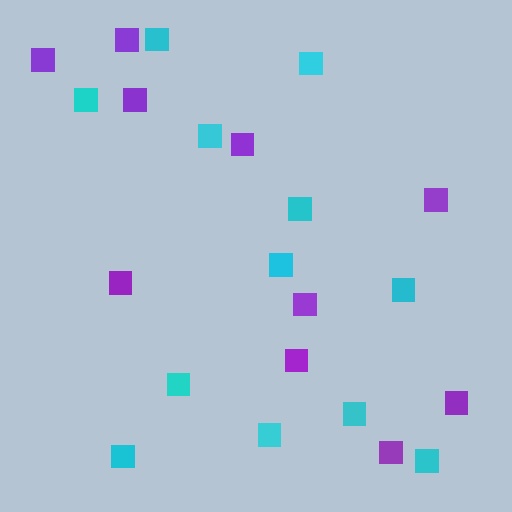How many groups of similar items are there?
There are 2 groups: one group of cyan squares (12) and one group of purple squares (10).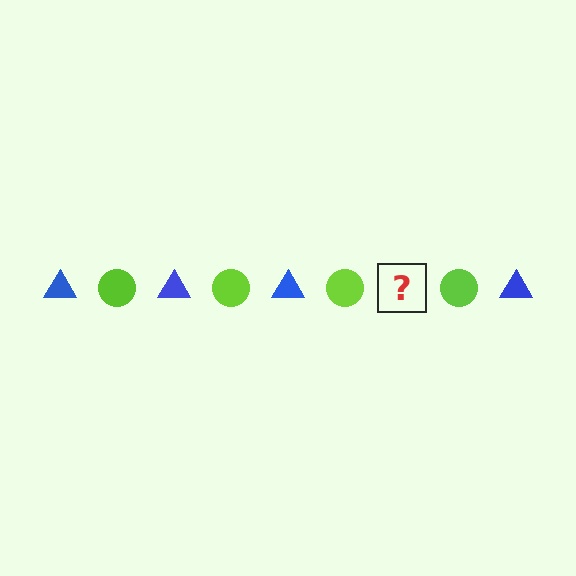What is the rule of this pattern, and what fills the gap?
The rule is that the pattern alternates between blue triangle and lime circle. The gap should be filled with a blue triangle.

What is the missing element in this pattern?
The missing element is a blue triangle.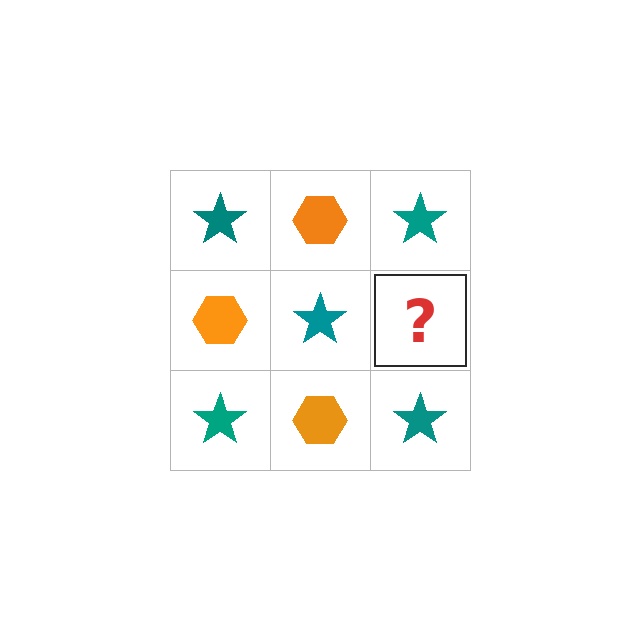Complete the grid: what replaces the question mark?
The question mark should be replaced with an orange hexagon.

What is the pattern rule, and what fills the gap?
The rule is that it alternates teal star and orange hexagon in a checkerboard pattern. The gap should be filled with an orange hexagon.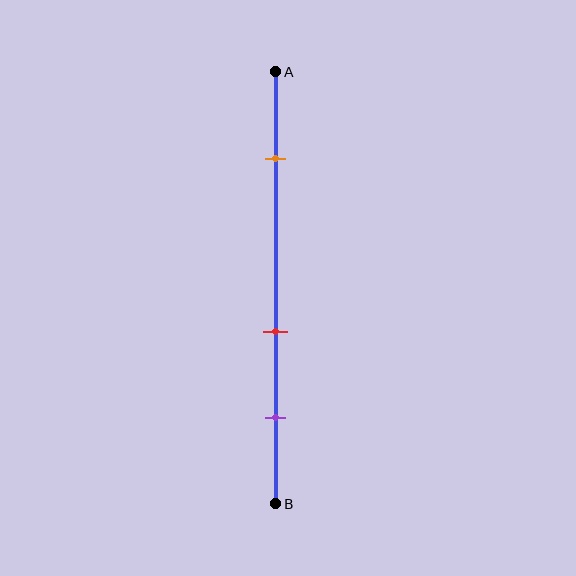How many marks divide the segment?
There are 3 marks dividing the segment.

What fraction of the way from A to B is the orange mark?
The orange mark is approximately 20% (0.2) of the way from A to B.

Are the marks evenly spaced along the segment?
No, the marks are not evenly spaced.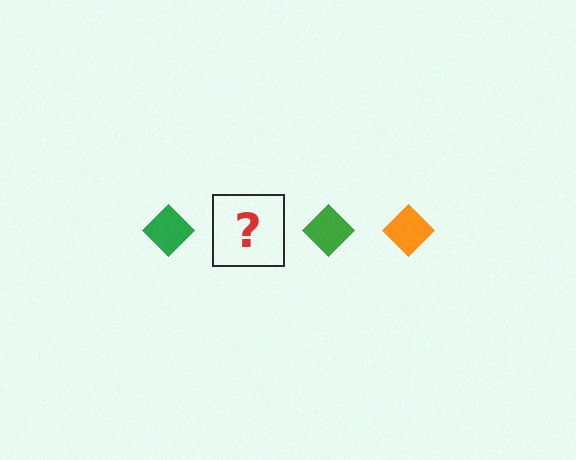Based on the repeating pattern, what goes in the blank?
The blank should be an orange diamond.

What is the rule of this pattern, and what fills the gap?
The rule is that the pattern cycles through green, orange diamonds. The gap should be filled with an orange diamond.